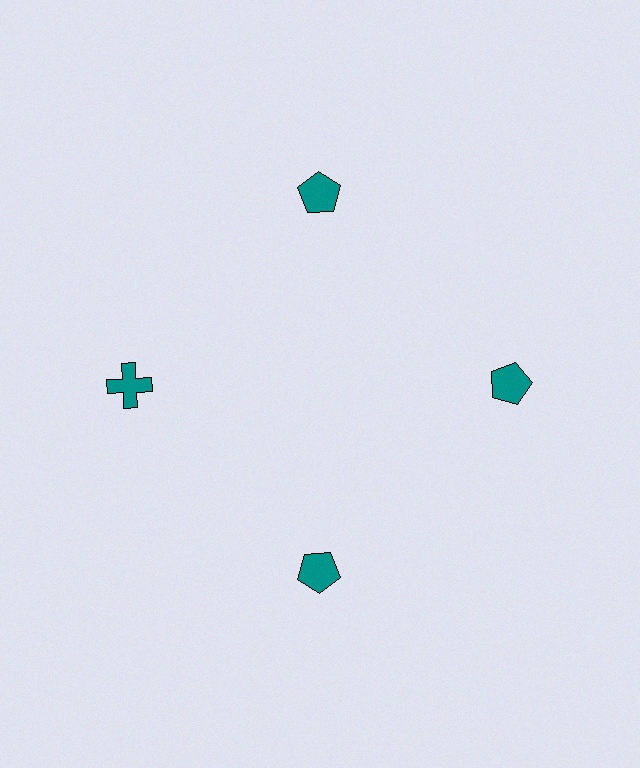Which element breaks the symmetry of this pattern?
The teal cross at roughly the 9 o'clock position breaks the symmetry. All other shapes are teal pentagons.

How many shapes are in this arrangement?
There are 4 shapes arranged in a ring pattern.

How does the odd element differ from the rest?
It has a different shape: cross instead of pentagon.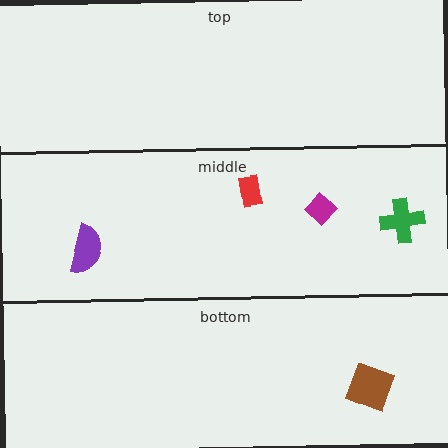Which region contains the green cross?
The middle region.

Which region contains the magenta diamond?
The middle region.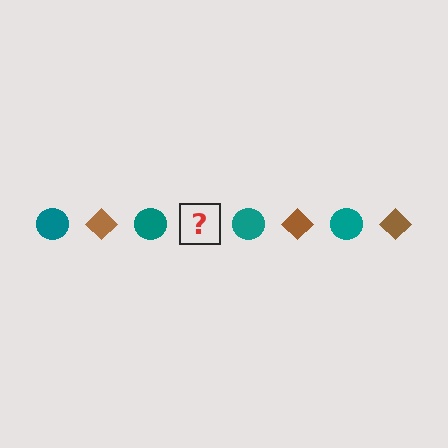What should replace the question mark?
The question mark should be replaced with a brown diamond.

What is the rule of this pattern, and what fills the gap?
The rule is that the pattern alternates between teal circle and brown diamond. The gap should be filled with a brown diamond.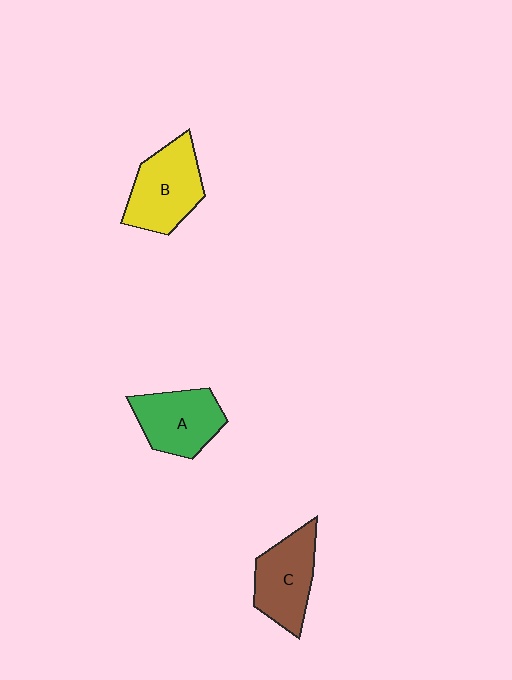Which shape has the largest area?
Shape B (yellow).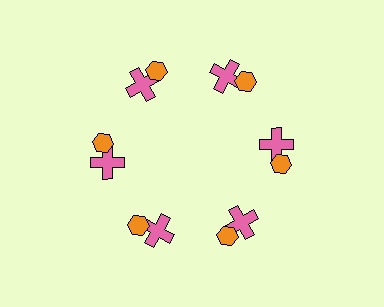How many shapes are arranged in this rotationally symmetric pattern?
There are 12 shapes, arranged in 6 groups of 2.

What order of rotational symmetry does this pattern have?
This pattern has 6-fold rotational symmetry.